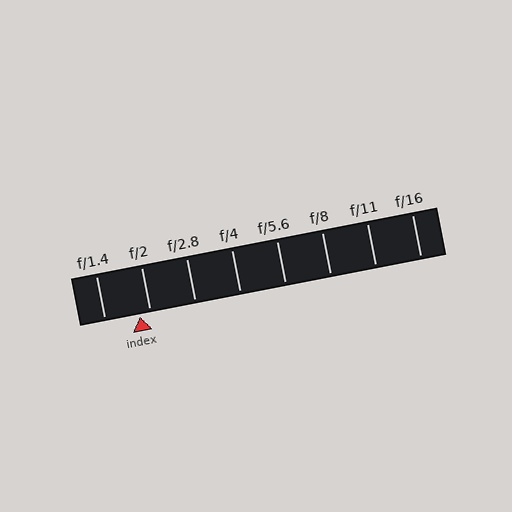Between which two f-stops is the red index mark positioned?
The index mark is between f/1.4 and f/2.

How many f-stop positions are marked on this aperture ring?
There are 8 f-stop positions marked.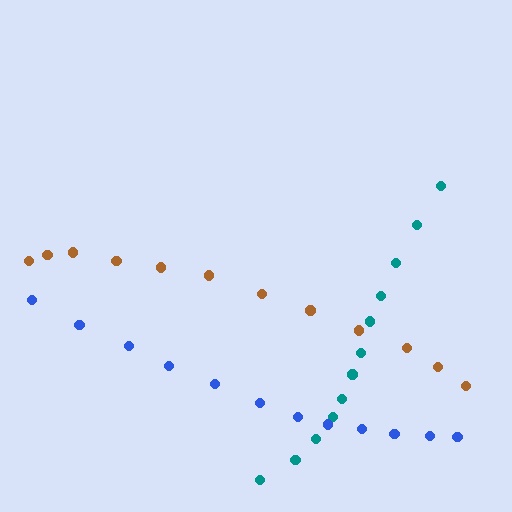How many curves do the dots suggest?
There are 3 distinct paths.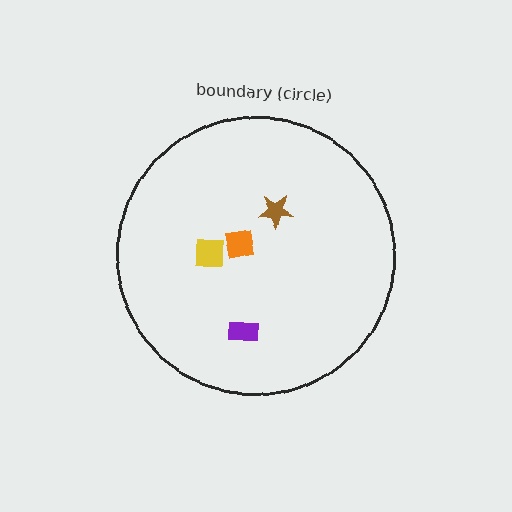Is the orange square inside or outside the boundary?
Inside.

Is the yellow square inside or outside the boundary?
Inside.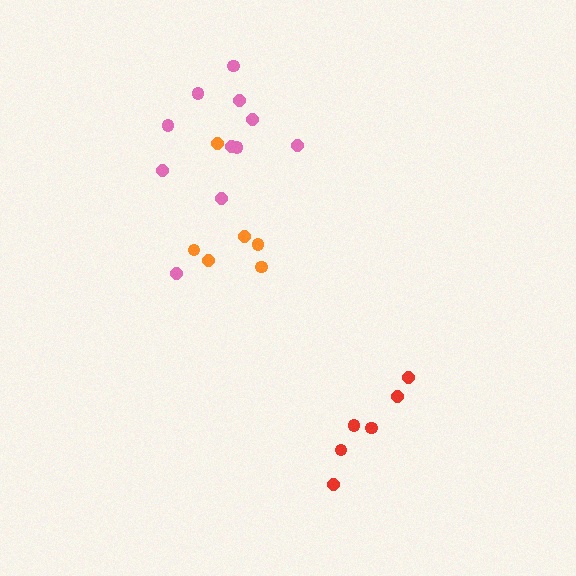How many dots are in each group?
Group 1: 6 dots, Group 2: 11 dots, Group 3: 6 dots (23 total).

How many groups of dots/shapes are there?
There are 3 groups.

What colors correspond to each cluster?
The clusters are colored: red, pink, orange.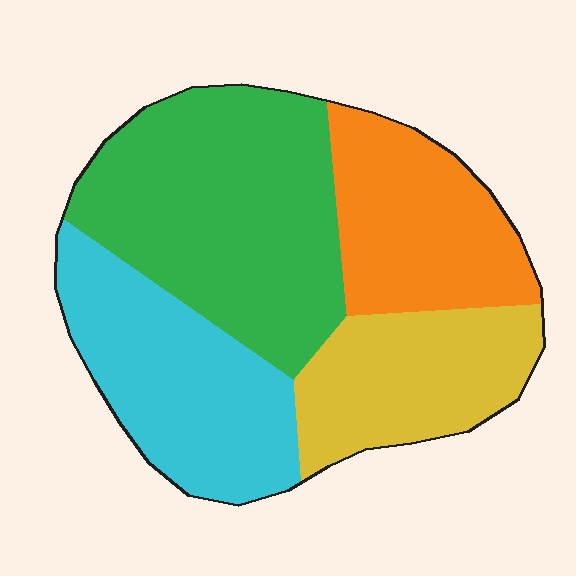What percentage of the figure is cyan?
Cyan covers 25% of the figure.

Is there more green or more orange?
Green.